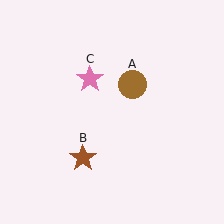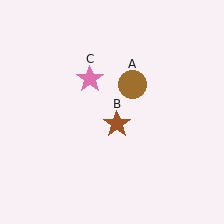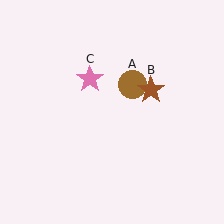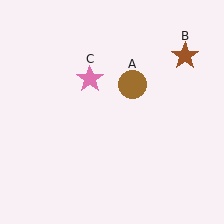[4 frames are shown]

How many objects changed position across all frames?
1 object changed position: brown star (object B).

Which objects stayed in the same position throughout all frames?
Brown circle (object A) and pink star (object C) remained stationary.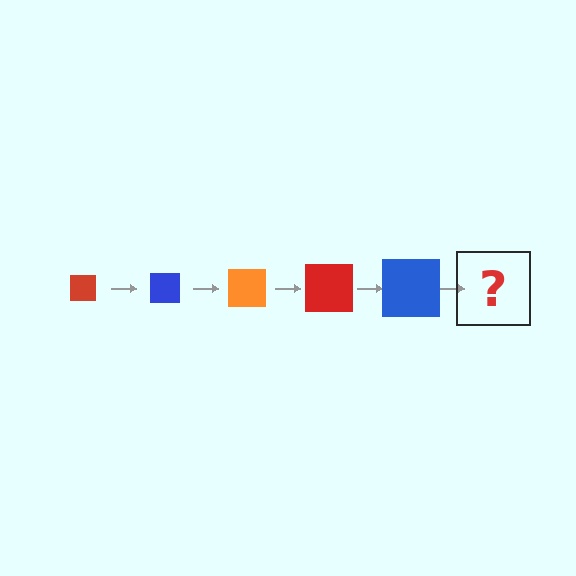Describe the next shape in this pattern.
It should be an orange square, larger than the previous one.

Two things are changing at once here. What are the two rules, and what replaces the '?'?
The two rules are that the square grows larger each step and the color cycles through red, blue, and orange. The '?' should be an orange square, larger than the previous one.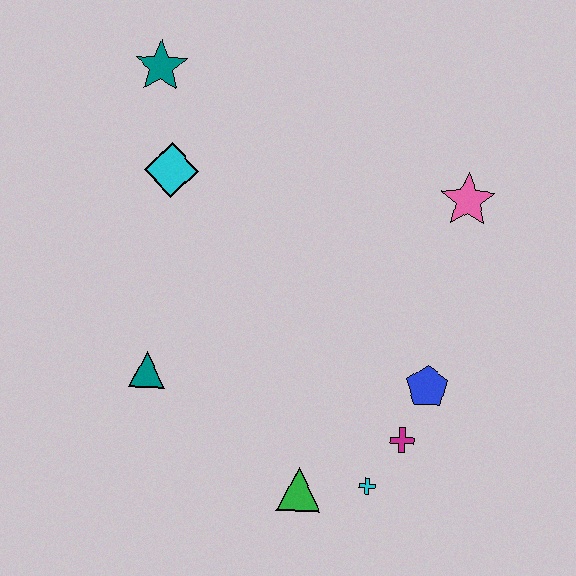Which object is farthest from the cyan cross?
The teal star is farthest from the cyan cross.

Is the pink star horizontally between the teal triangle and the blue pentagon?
No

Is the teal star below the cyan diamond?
No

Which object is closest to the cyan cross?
The magenta cross is closest to the cyan cross.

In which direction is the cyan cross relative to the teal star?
The cyan cross is below the teal star.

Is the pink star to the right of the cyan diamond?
Yes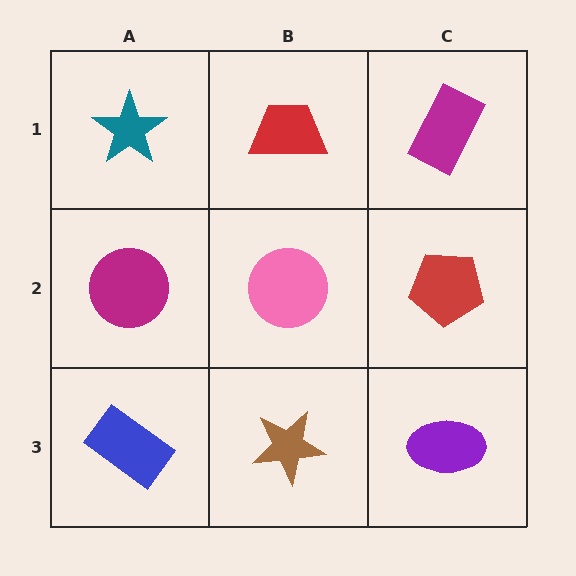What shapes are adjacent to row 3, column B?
A pink circle (row 2, column B), a blue rectangle (row 3, column A), a purple ellipse (row 3, column C).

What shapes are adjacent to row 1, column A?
A magenta circle (row 2, column A), a red trapezoid (row 1, column B).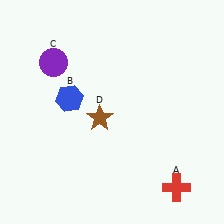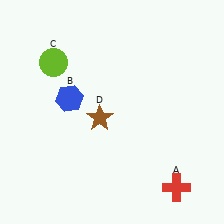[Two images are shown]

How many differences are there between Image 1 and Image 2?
There is 1 difference between the two images.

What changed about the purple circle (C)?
In Image 1, C is purple. In Image 2, it changed to lime.